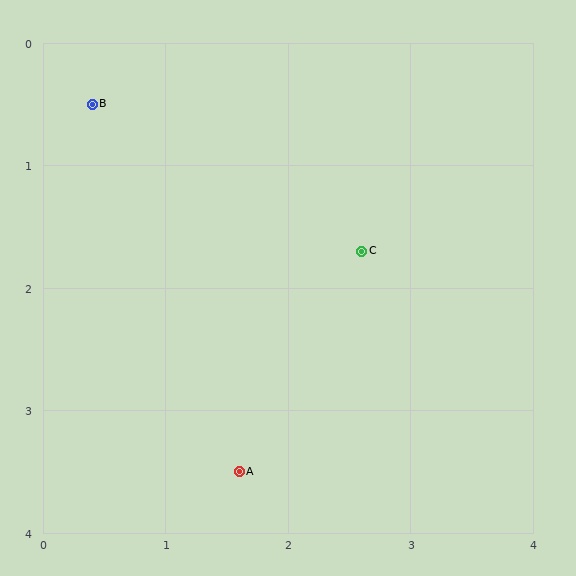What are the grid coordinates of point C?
Point C is at approximately (2.6, 1.7).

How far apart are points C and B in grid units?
Points C and B are about 2.5 grid units apart.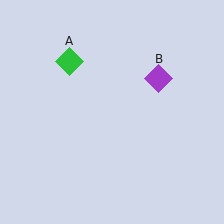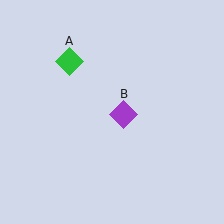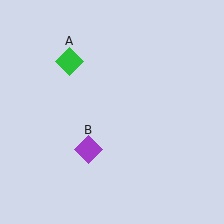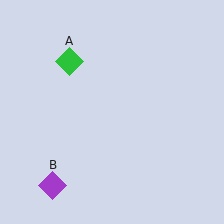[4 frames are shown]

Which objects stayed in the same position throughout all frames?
Green diamond (object A) remained stationary.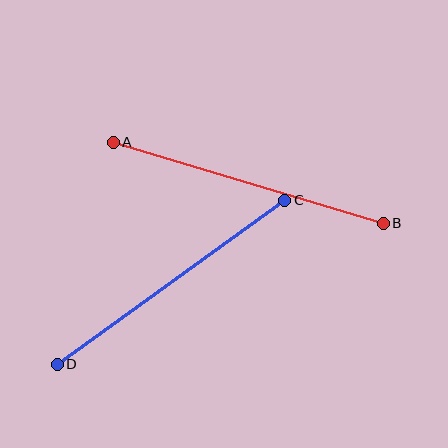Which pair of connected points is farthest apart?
Points A and B are farthest apart.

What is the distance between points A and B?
The distance is approximately 282 pixels.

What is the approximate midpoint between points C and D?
The midpoint is at approximately (171, 282) pixels.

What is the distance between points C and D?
The distance is approximately 280 pixels.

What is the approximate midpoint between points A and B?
The midpoint is at approximately (248, 183) pixels.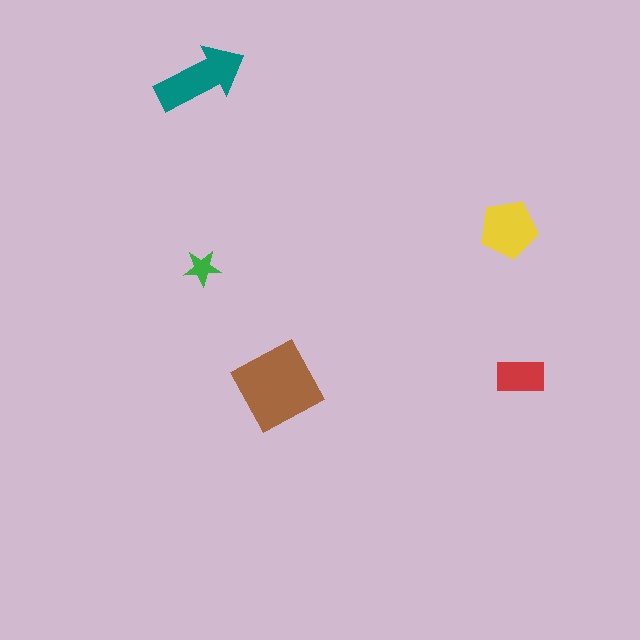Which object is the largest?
The brown square.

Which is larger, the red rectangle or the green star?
The red rectangle.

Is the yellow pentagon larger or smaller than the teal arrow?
Smaller.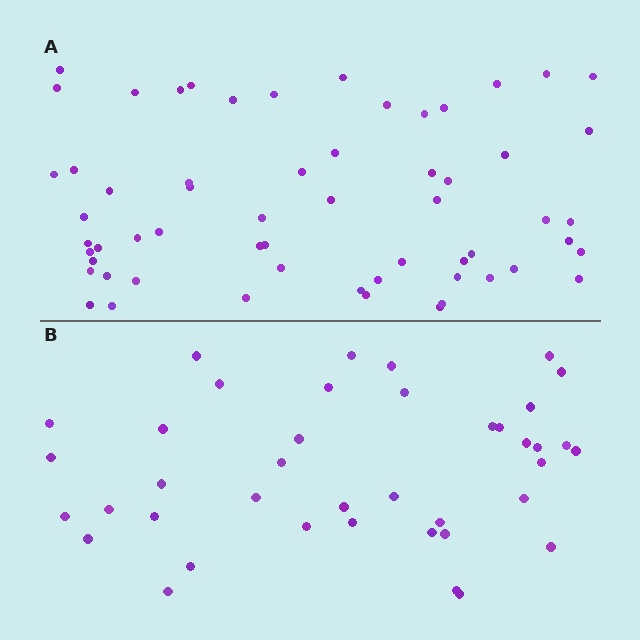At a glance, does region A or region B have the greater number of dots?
Region A (the top region) has more dots.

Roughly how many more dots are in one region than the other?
Region A has approximately 20 more dots than region B.